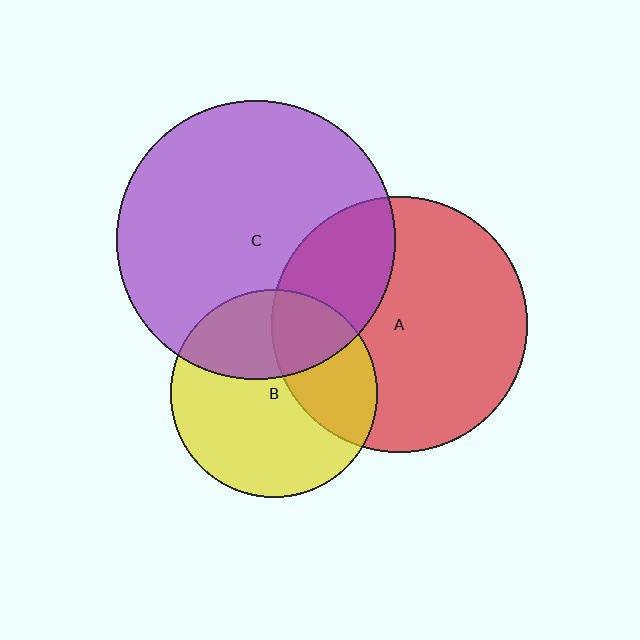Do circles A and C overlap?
Yes.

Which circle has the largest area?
Circle C (purple).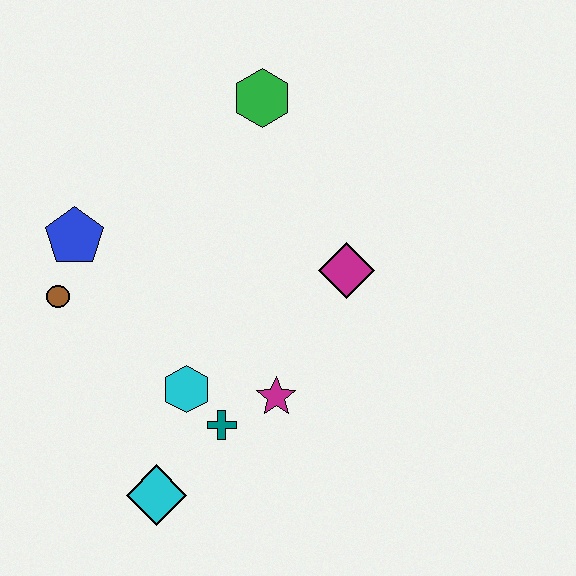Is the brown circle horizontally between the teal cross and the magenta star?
No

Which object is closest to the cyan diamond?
The teal cross is closest to the cyan diamond.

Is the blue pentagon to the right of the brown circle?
Yes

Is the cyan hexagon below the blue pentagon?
Yes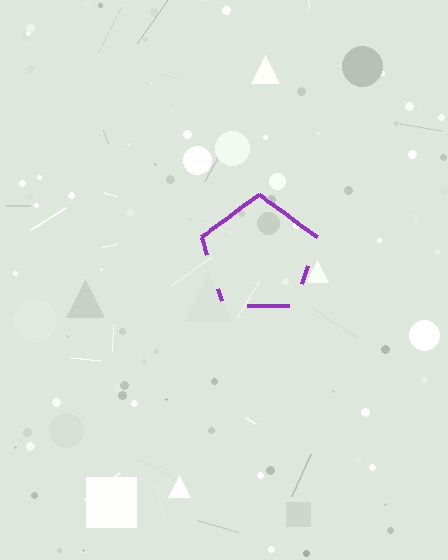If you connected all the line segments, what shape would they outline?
They would outline a pentagon.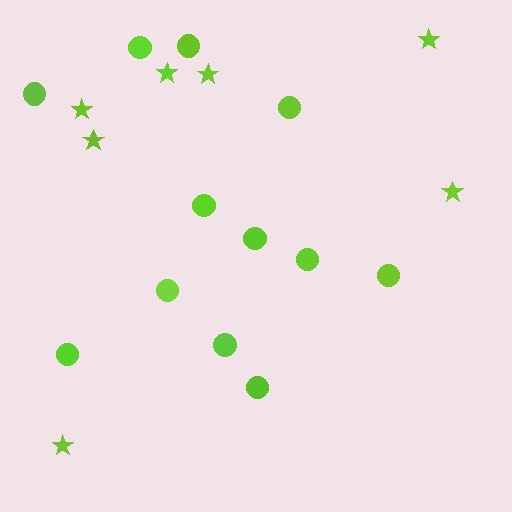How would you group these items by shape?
There are 2 groups: one group of circles (12) and one group of stars (7).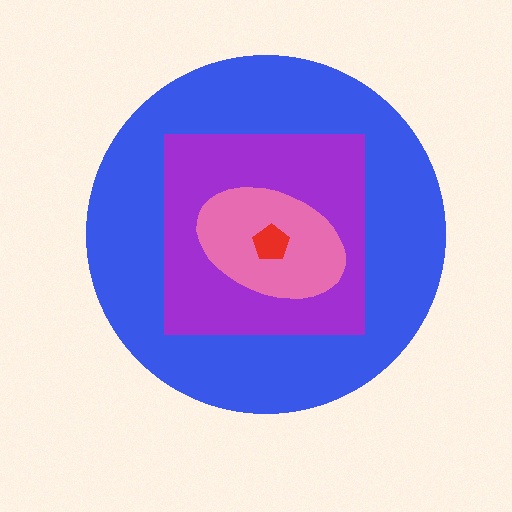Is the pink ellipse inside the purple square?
Yes.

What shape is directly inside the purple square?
The pink ellipse.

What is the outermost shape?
The blue circle.